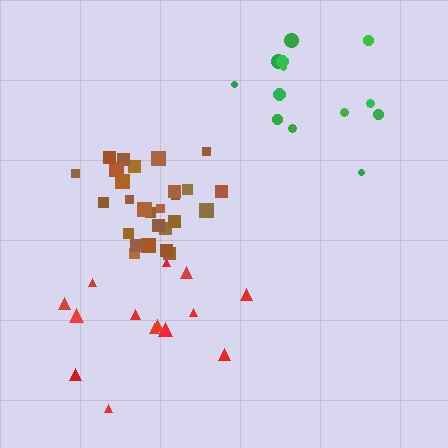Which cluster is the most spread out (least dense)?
Red.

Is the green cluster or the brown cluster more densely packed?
Brown.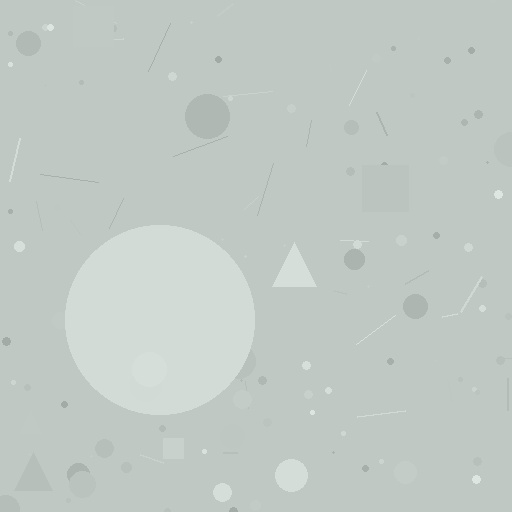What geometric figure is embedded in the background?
A circle is embedded in the background.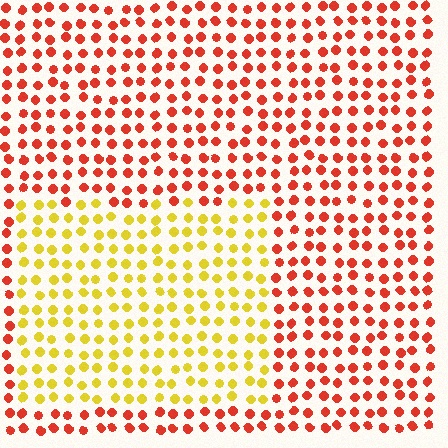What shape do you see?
I see a rectangle.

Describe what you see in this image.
The image is filled with small red elements in a uniform arrangement. A rectangle-shaped region is visible where the elements are tinted to a slightly different hue, forming a subtle color boundary.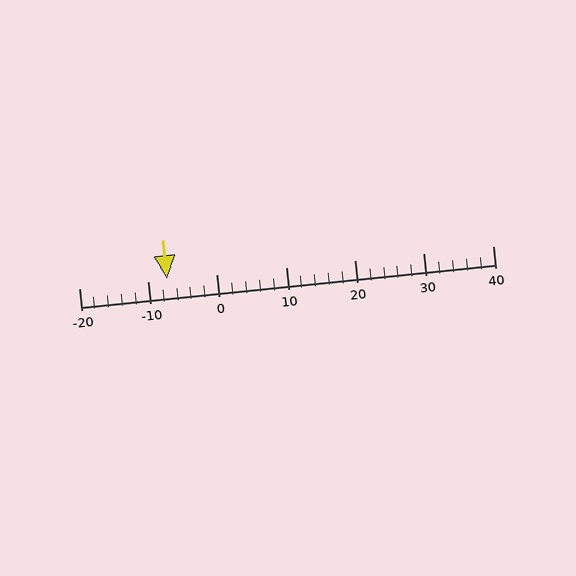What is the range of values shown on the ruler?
The ruler shows values from -20 to 40.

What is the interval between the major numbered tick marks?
The major tick marks are spaced 10 units apart.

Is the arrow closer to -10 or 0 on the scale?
The arrow is closer to -10.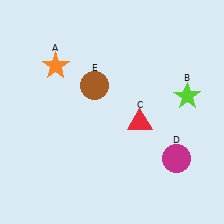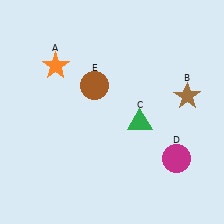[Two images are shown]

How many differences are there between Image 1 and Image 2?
There are 2 differences between the two images.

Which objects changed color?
B changed from lime to brown. C changed from red to green.